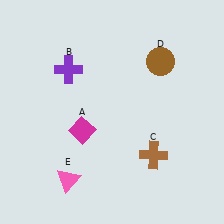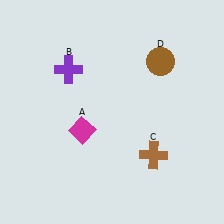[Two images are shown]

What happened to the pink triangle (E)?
The pink triangle (E) was removed in Image 2. It was in the bottom-left area of Image 1.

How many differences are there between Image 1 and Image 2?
There is 1 difference between the two images.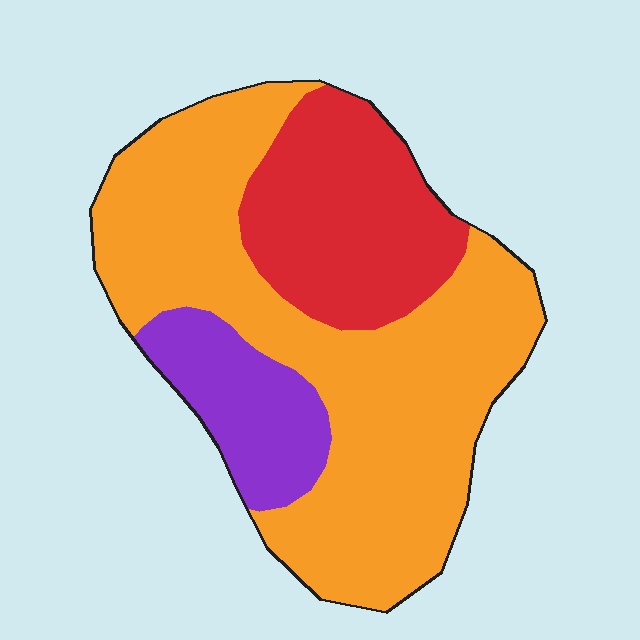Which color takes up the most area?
Orange, at roughly 60%.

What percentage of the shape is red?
Red covers 25% of the shape.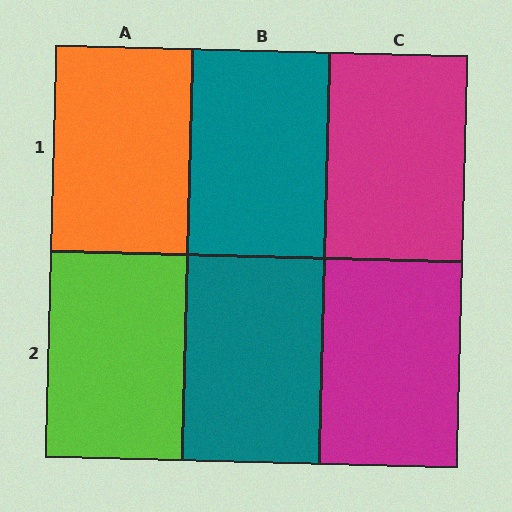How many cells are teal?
2 cells are teal.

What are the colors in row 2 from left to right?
Lime, teal, magenta.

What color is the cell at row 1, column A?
Orange.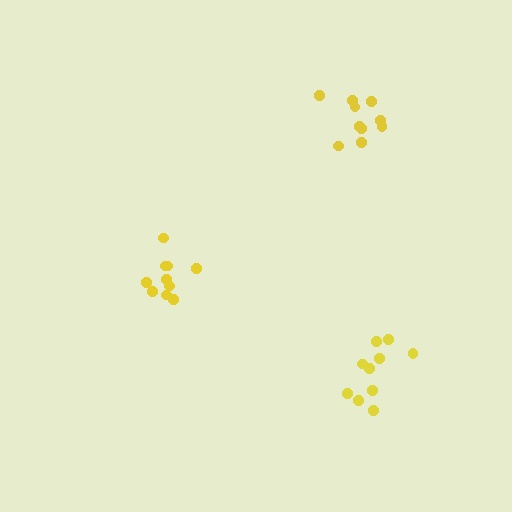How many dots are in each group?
Group 1: 11 dots, Group 2: 10 dots, Group 3: 10 dots (31 total).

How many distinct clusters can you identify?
There are 3 distinct clusters.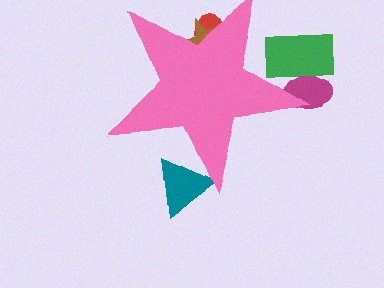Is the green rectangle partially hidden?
Yes, the green rectangle is partially hidden behind the pink star.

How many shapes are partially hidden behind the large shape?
5 shapes are partially hidden.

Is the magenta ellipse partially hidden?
Yes, the magenta ellipse is partially hidden behind the pink star.